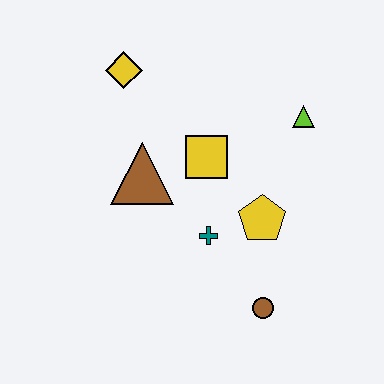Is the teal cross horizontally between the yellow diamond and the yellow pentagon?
Yes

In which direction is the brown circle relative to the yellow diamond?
The brown circle is below the yellow diamond.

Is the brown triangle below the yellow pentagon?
No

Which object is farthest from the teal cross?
The yellow diamond is farthest from the teal cross.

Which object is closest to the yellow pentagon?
The teal cross is closest to the yellow pentagon.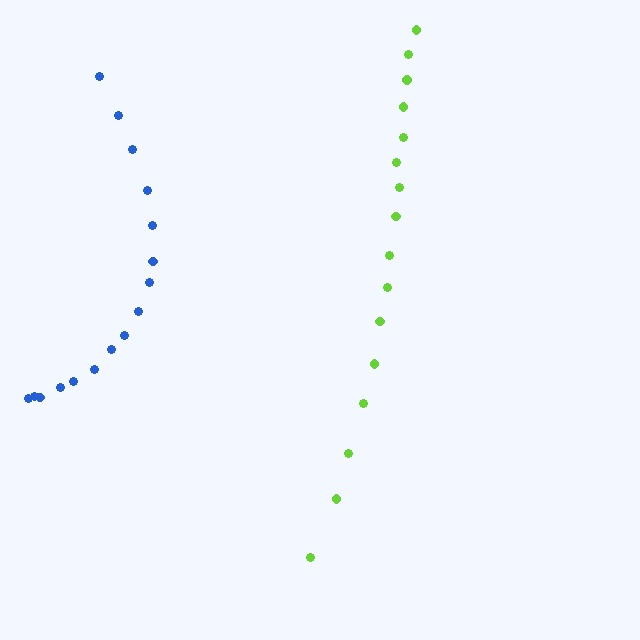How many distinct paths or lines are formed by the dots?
There are 2 distinct paths.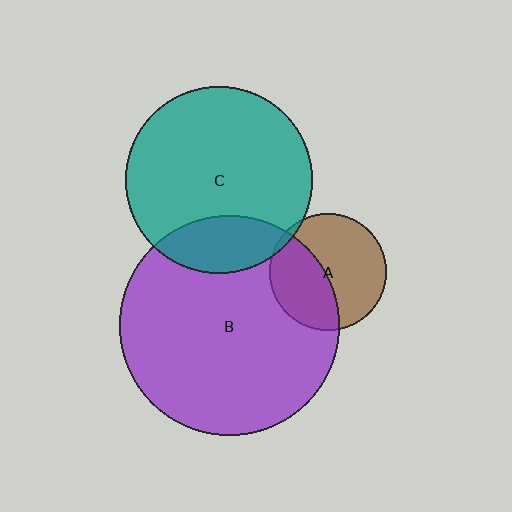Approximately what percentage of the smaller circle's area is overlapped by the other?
Approximately 20%.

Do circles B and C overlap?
Yes.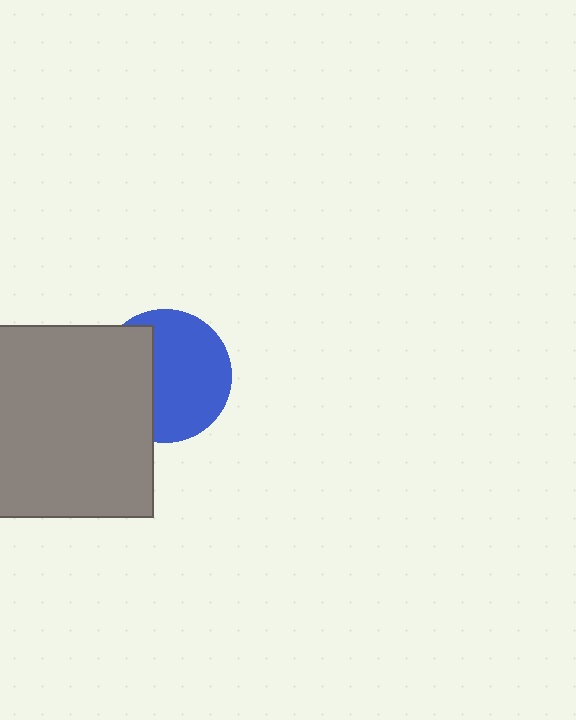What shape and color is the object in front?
The object in front is a gray square.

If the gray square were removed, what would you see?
You would see the complete blue circle.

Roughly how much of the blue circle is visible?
About half of it is visible (roughly 63%).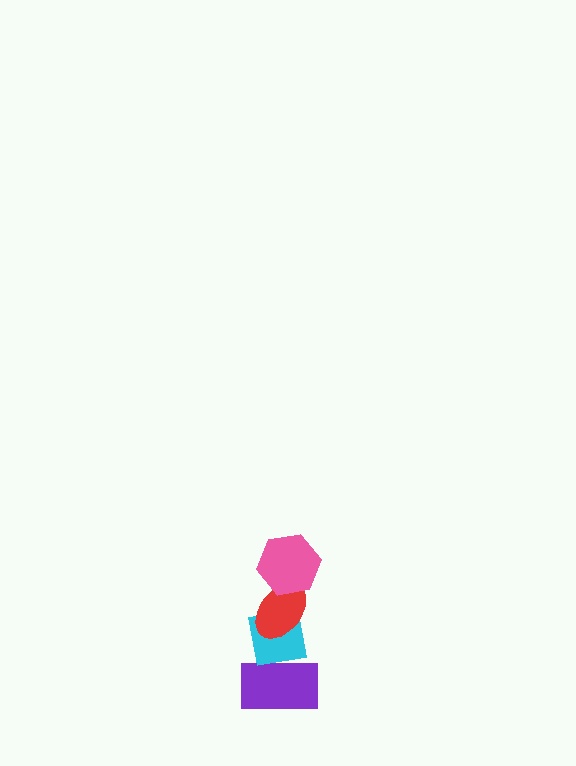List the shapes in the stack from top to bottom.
From top to bottom: the pink hexagon, the red ellipse, the cyan square, the purple rectangle.